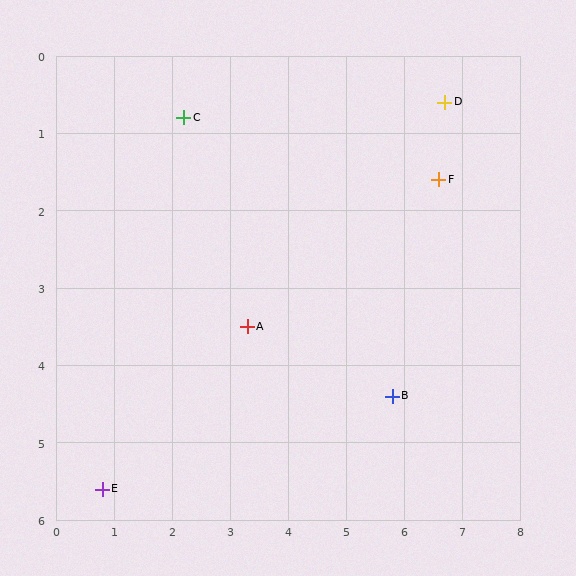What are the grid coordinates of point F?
Point F is at approximately (6.6, 1.6).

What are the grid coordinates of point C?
Point C is at approximately (2.2, 0.8).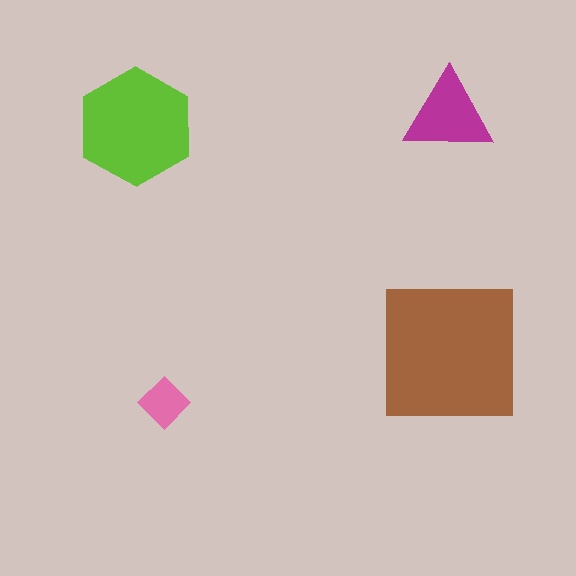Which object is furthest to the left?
The lime hexagon is leftmost.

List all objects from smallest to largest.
The pink diamond, the magenta triangle, the lime hexagon, the brown square.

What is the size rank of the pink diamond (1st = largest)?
4th.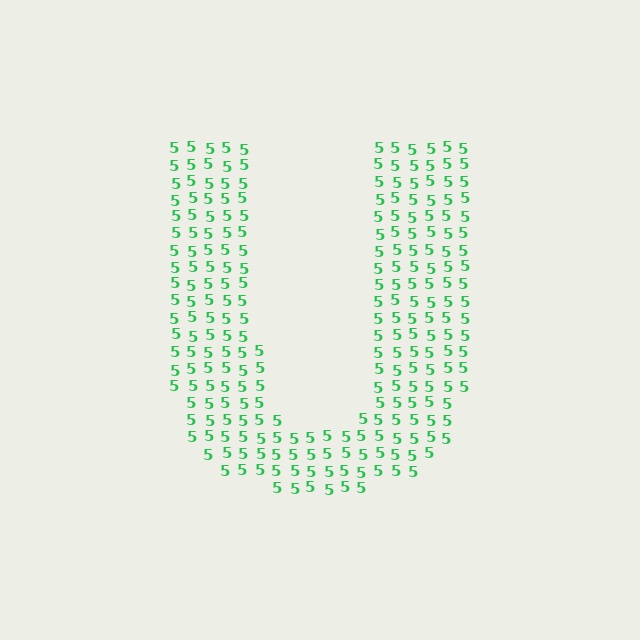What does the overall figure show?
The overall figure shows the letter U.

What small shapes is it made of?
It is made of small digit 5's.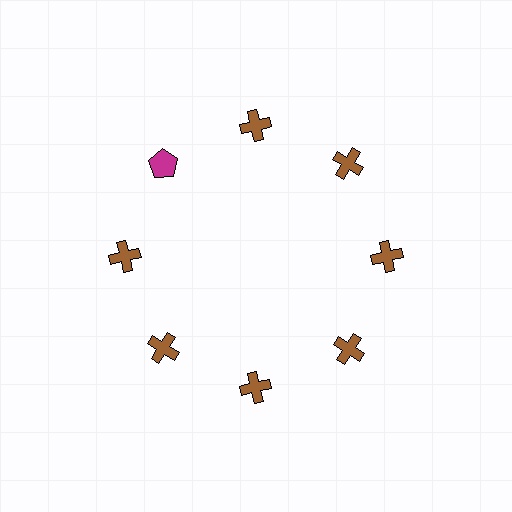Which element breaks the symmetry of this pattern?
The magenta pentagon at roughly the 10 o'clock position breaks the symmetry. All other shapes are brown crosses.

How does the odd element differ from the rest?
It differs in both color (magenta instead of brown) and shape (pentagon instead of cross).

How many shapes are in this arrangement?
There are 8 shapes arranged in a ring pattern.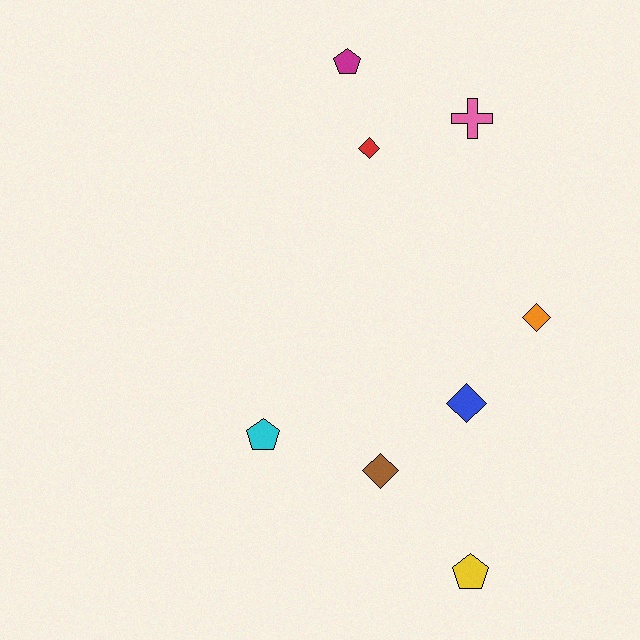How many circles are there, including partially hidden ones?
There are no circles.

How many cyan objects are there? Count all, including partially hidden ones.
There is 1 cyan object.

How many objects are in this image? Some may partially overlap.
There are 8 objects.